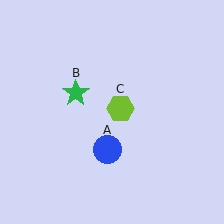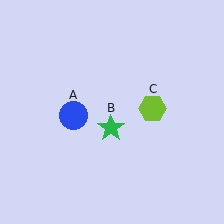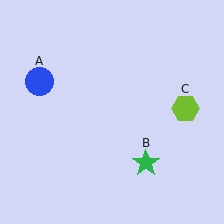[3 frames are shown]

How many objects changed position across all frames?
3 objects changed position: blue circle (object A), green star (object B), lime hexagon (object C).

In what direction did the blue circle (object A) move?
The blue circle (object A) moved up and to the left.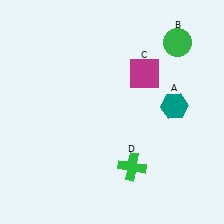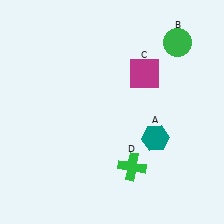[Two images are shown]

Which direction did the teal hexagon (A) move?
The teal hexagon (A) moved down.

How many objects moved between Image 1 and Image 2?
1 object moved between the two images.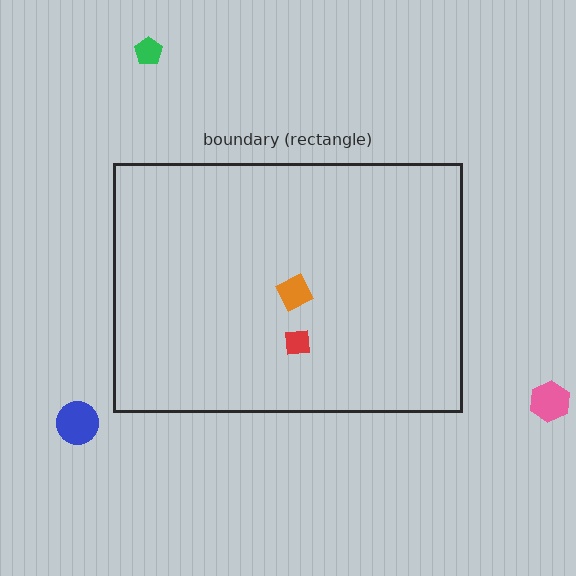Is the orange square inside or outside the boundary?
Inside.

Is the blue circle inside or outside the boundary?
Outside.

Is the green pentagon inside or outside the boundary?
Outside.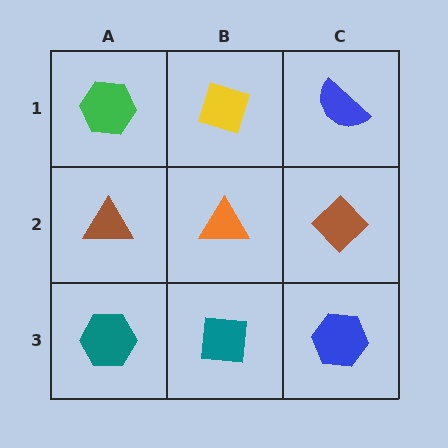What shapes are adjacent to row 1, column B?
An orange triangle (row 2, column B), a green hexagon (row 1, column A), a blue semicircle (row 1, column C).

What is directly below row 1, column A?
A brown triangle.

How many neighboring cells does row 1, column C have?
2.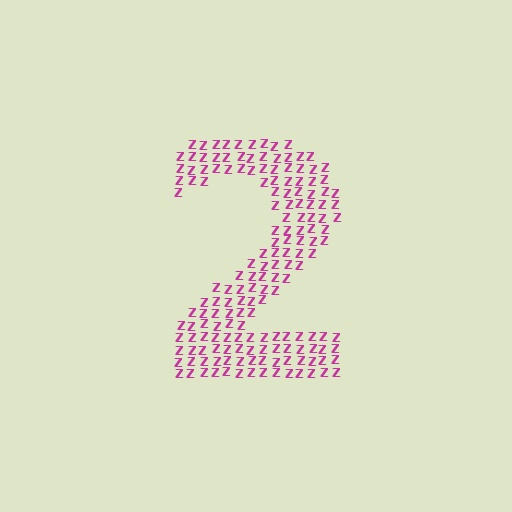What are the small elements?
The small elements are letter Z's.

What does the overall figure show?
The overall figure shows the digit 2.